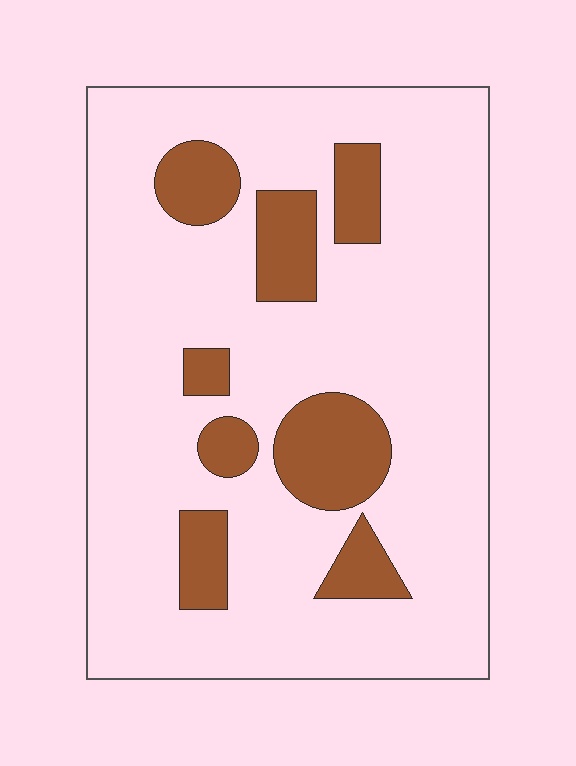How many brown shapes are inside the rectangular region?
8.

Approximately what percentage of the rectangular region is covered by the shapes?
Approximately 20%.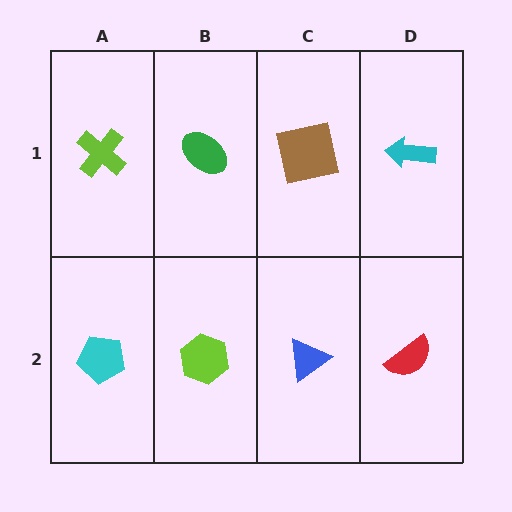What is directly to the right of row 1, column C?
A cyan arrow.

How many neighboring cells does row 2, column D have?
2.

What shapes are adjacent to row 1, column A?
A cyan pentagon (row 2, column A), a green ellipse (row 1, column B).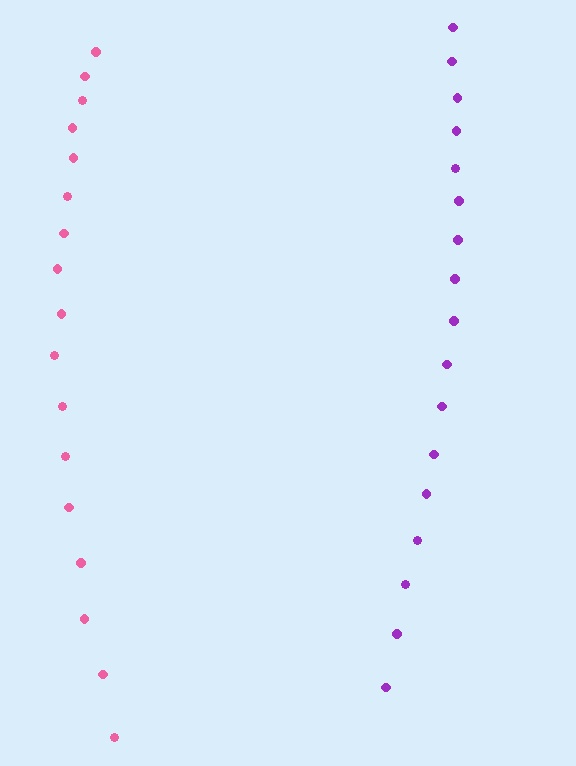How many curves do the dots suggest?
There are 2 distinct paths.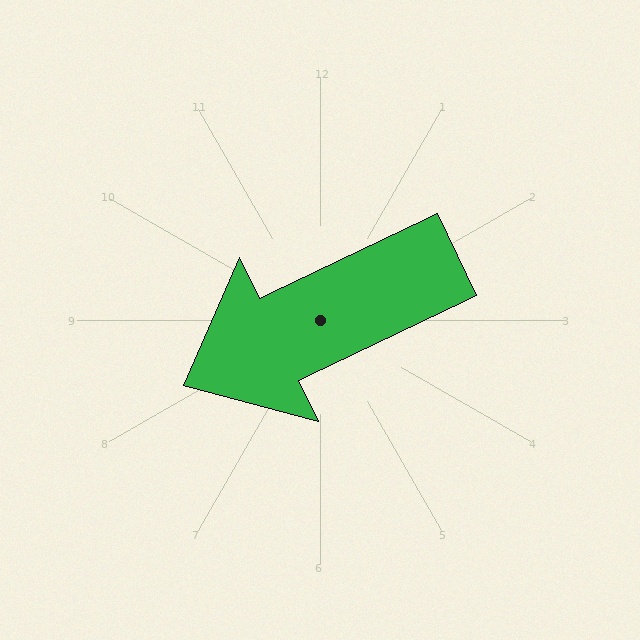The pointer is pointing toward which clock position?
Roughly 8 o'clock.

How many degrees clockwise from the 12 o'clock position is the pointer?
Approximately 244 degrees.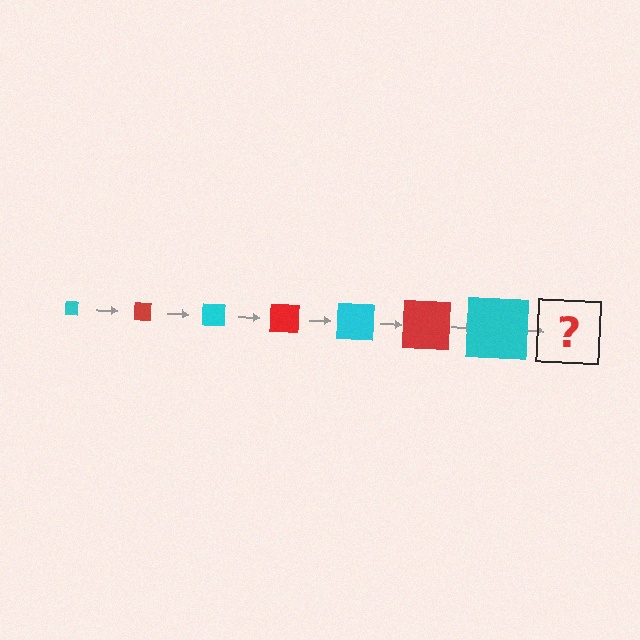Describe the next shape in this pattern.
It should be a red square, larger than the previous one.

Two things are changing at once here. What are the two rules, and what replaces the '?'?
The two rules are that the square grows larger each step and the color cycles through cyan and red. The '?' should be a red square, larger than the previous one.